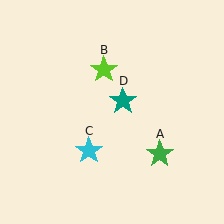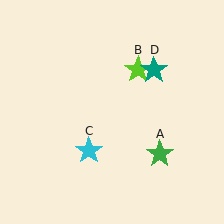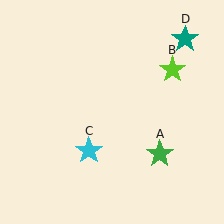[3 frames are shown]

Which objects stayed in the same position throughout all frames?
Green star (object A) and cyan star (object C) remained stationary.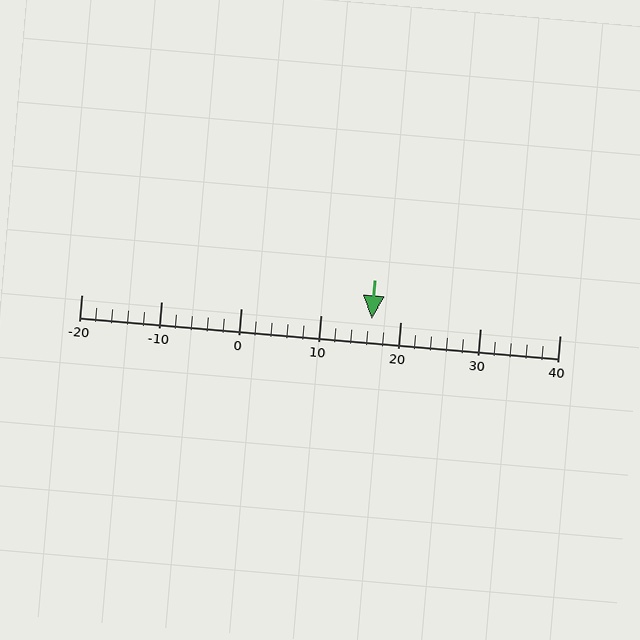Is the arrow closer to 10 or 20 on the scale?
The arrow is closer to 20.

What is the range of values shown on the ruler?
The ruler shows values from -20 to 40.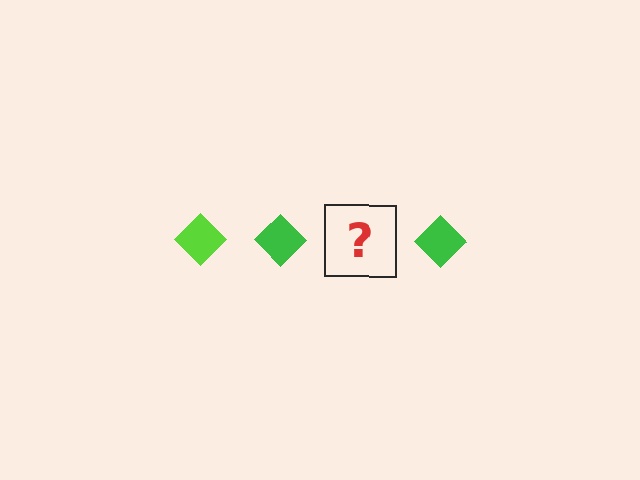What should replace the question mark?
The question mark should be replaced with a lime diamond.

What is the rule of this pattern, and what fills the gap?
The rule is that the pattern cycles through lime, green diamonds. The gap should be filled with a lime diamond.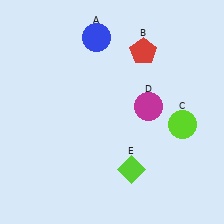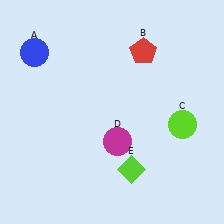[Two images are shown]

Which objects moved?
The objects that moved are: the blue circle (A), the magenta circle (D).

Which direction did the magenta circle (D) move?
The magenta circle (D) moved down.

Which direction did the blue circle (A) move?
The blue circle (A) moved left.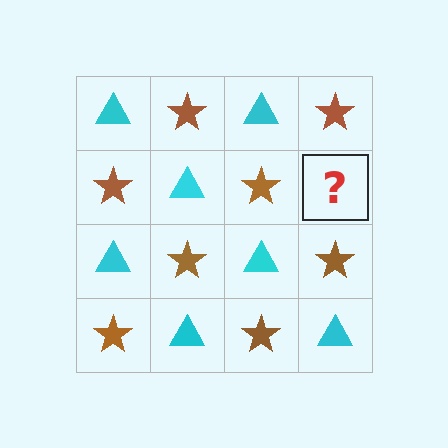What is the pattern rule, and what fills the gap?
The rule is that it alternates cyan triangle and brown star in a checkerboard pattern. The gap should be filled with a cyan triangle.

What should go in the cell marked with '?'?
The missing cell should contain a cyan triangle.